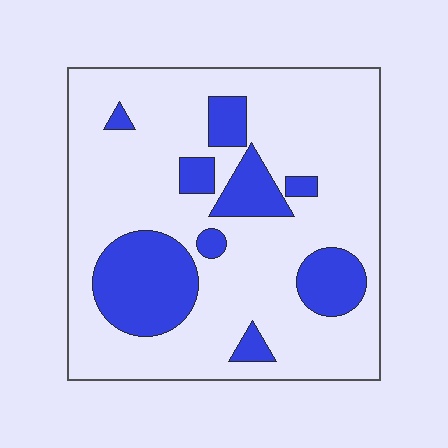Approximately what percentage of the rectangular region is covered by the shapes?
Approximately 25%.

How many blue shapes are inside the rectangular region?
9.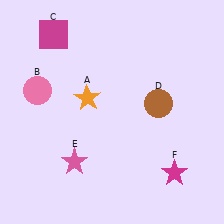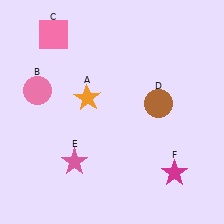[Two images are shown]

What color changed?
The square (C) changed from magenta in Image 1 to pink in Image 2.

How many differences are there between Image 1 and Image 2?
There is 1 difference between the two images.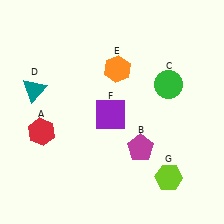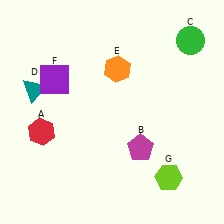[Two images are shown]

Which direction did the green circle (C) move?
The green circle (C) moved up.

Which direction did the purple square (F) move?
The purple square (F) moved left.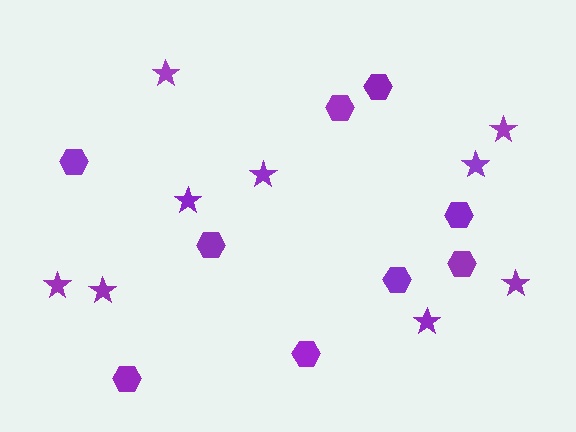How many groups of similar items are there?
There are 2 groups: one group of hexagons (9) and one group of stars (9).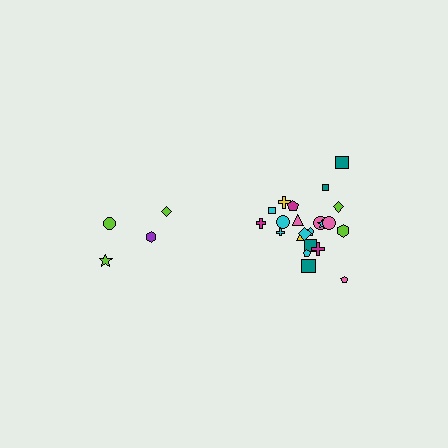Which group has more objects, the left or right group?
The right group.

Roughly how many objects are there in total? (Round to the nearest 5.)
Roughly 25 objects in total.